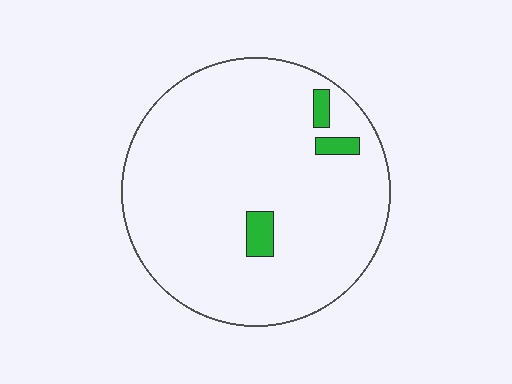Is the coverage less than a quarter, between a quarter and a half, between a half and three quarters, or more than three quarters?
Less than a quarter.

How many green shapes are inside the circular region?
3.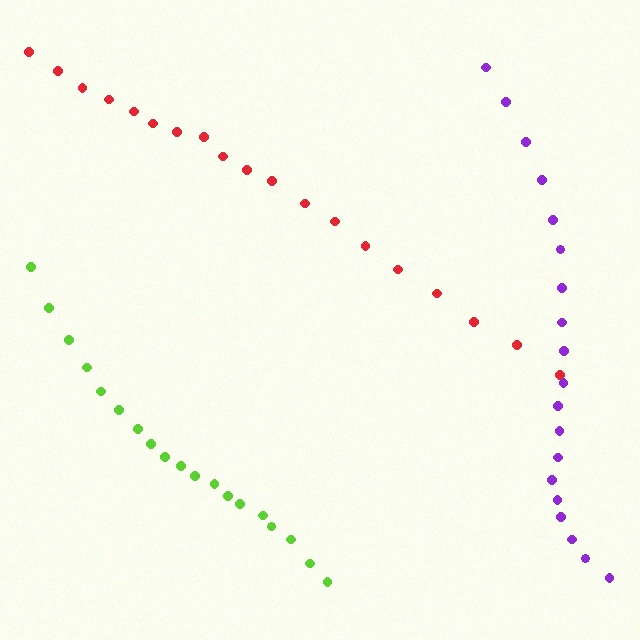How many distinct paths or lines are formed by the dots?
There are 3 distinct paths.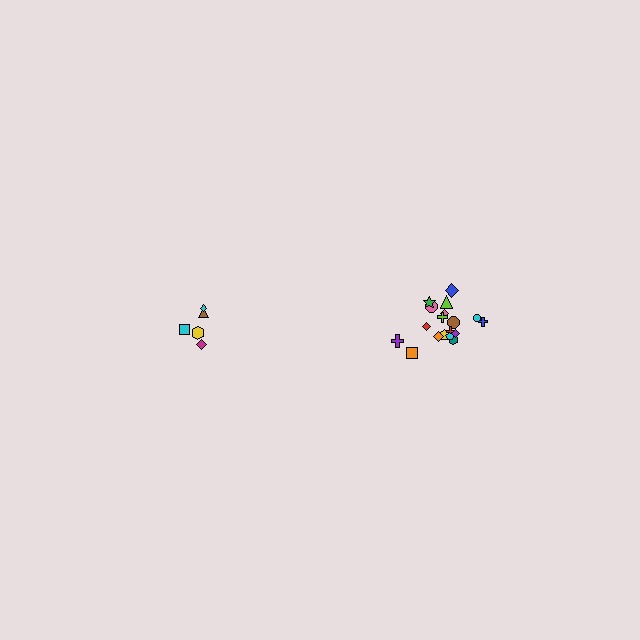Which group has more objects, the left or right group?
The right group.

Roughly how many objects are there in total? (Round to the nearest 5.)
Roughly 25 objects in total.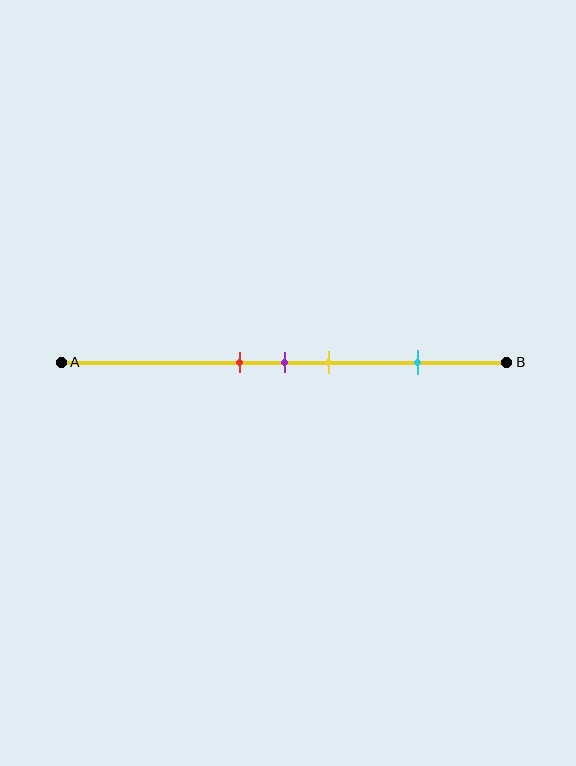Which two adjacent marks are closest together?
The red and purple marks are the closest adjacent pair.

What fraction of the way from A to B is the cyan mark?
The cyan mark is approximately 80% (0.8) of the way from A to B.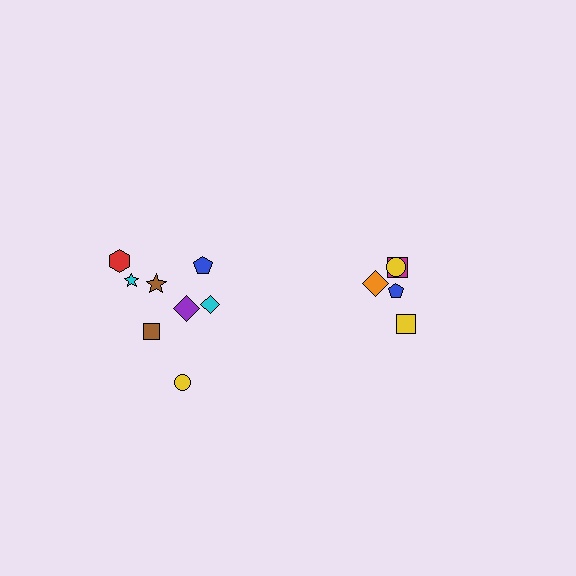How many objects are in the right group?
There are 5 objects.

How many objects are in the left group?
There are 8 objects.